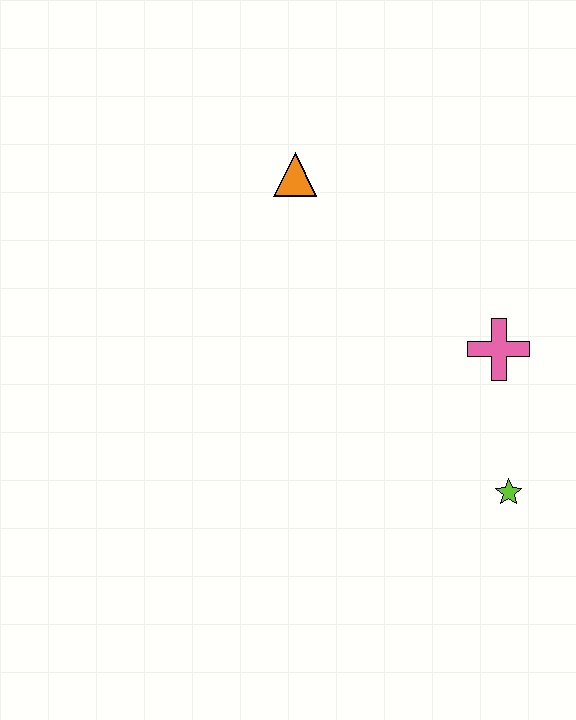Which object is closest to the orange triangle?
The pink cross is closest to the orange triangle.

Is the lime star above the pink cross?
No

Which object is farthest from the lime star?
The orange triangle is farthest from the lime star.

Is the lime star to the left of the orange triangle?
No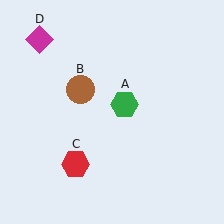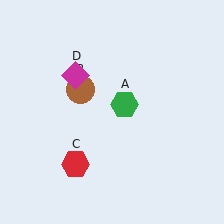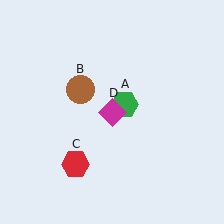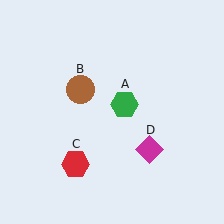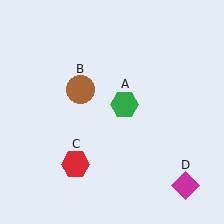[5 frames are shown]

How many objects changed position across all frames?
1 object changed position: magenta diamond (object D).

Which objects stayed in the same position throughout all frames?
Green hexagon (object A) and brown circle (object B) and red hexagon (object C) remained stationary.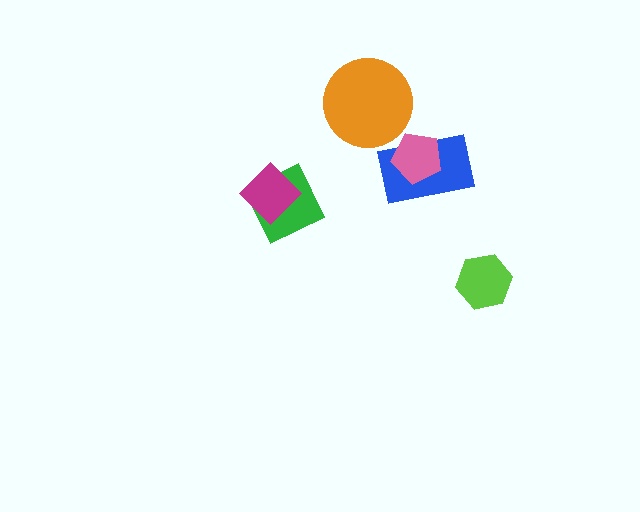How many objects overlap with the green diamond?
1 object overlaps with the green diamond.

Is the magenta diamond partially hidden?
No, no other shape covers it.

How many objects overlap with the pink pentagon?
1 object overlaps with the pink pentagon.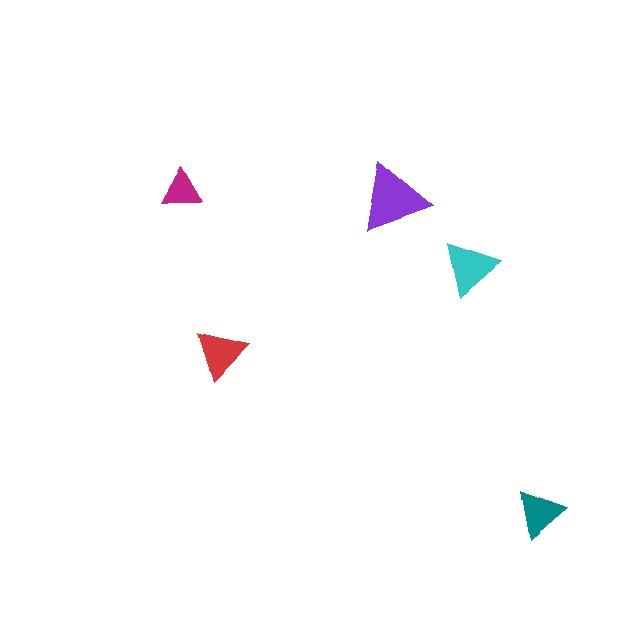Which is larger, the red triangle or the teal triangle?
The red one.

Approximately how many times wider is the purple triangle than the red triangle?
About 1.5 times wider.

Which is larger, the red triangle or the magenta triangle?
The red one.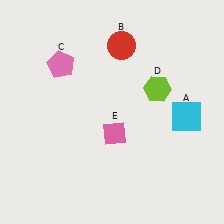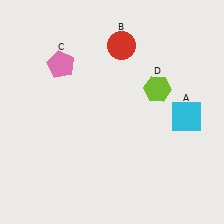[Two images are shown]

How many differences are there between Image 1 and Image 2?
There is 1 difference between the two images.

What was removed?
The pink diamond (E) was removed in Image 2.